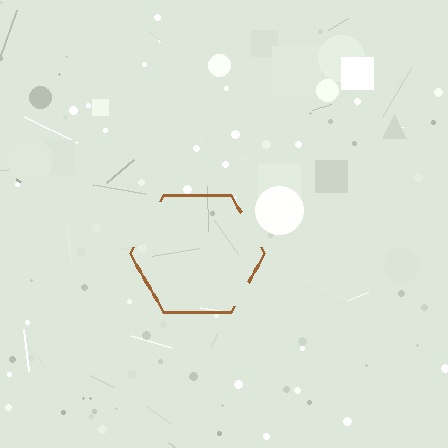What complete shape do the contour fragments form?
The contour fragments form a hexagon.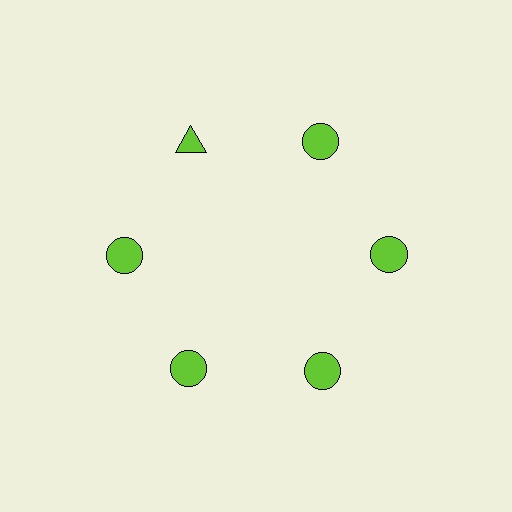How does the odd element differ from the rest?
It has a different shape: triangle instead of circle.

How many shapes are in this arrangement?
There are 6 shapes arranged in a ring pattern.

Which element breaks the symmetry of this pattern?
The lime triangle at roughly the 11 o'clock position breaks the symmetry. All other shapes are lime circles.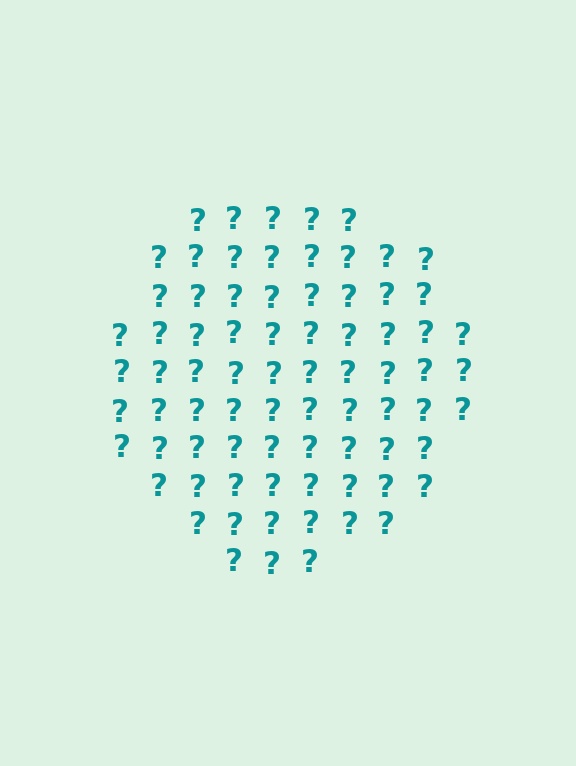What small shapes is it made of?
It is made of small question marks.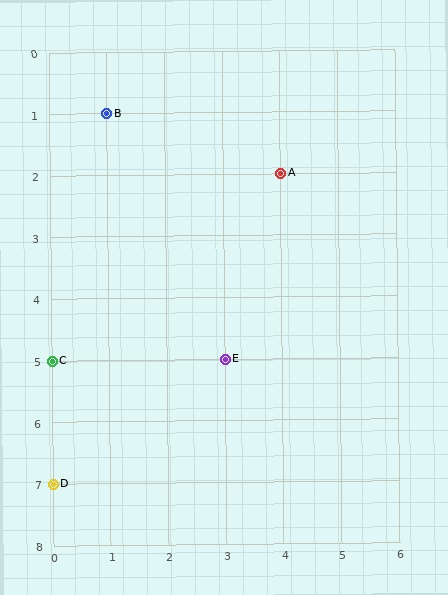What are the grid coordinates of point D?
Point D is at grid coordinates (0, 7).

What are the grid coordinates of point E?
Point E is at grid coordinates (3, 5).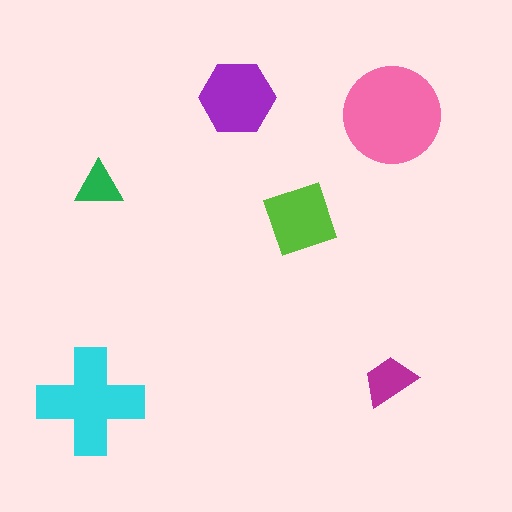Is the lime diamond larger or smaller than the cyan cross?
Smaller.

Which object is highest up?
The purple hexagon is topmost.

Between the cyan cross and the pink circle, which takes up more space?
The pink circle.